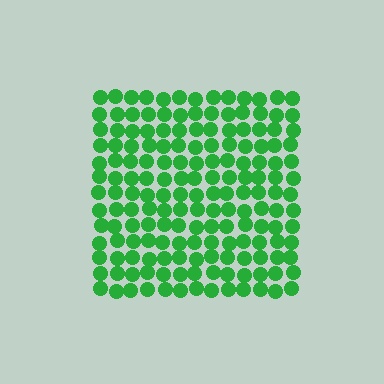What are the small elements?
The small elements are circles.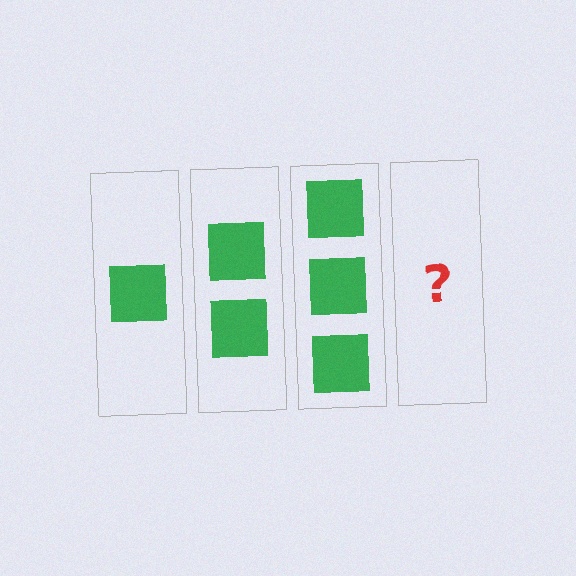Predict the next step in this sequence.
The next step is 4 squares.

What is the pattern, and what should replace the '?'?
The pattern is that each step adds one more square. The '?' should be 4 squares.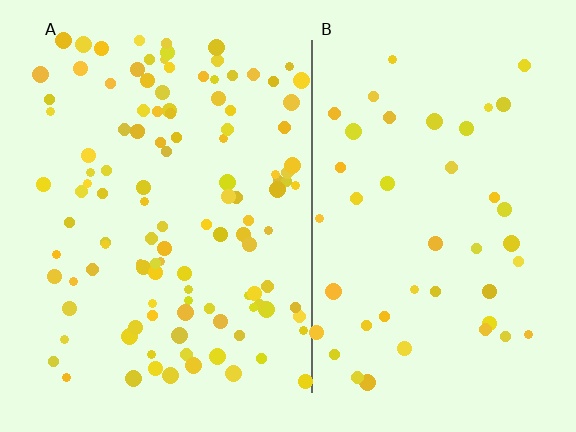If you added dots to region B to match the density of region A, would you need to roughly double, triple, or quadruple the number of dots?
Approximately triple.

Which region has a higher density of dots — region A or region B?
A (the left).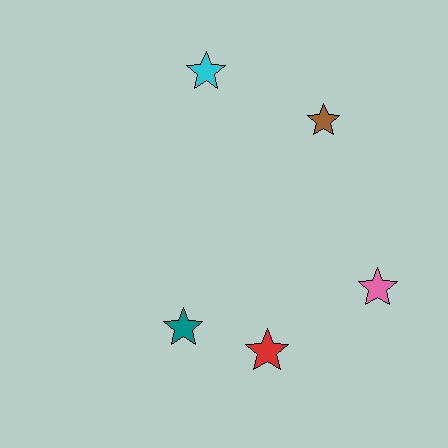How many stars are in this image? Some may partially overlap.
There are 5 stars.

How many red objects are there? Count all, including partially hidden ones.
There is 1 red object.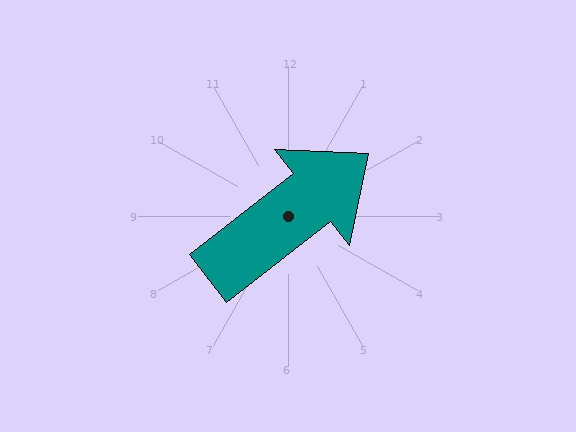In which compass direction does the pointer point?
Northeast.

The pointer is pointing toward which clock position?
Roughly 2 o'clock.